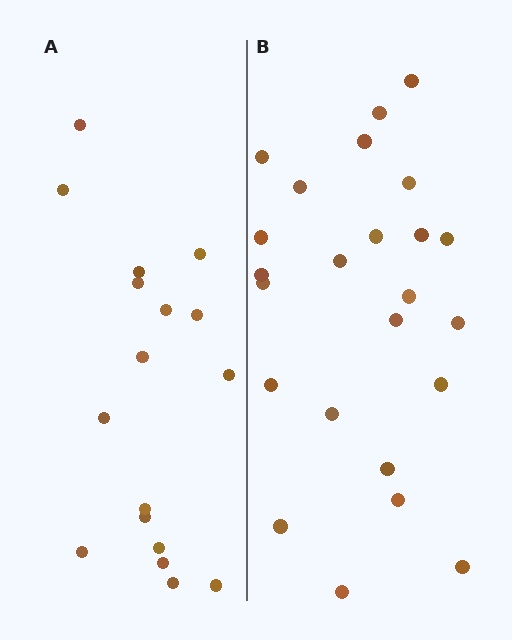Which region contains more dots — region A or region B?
Region B (the right region) has more dots.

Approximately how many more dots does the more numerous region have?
Region B has roughly 8 or so more dots than region A.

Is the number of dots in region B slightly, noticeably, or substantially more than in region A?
Region B has noticeably more, but not dramatically so. The ratio is roughly 1.4 to 1.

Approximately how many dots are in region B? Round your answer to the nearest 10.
About 20 dots. (The exact count is 24, which rounds to 20.)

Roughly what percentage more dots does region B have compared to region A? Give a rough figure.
About 40% more.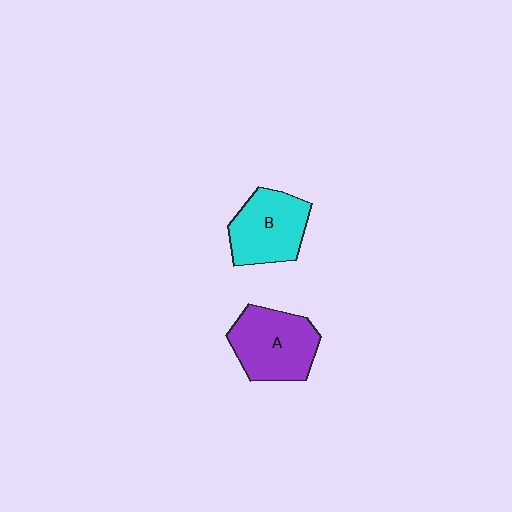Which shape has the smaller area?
Shape B (cyan).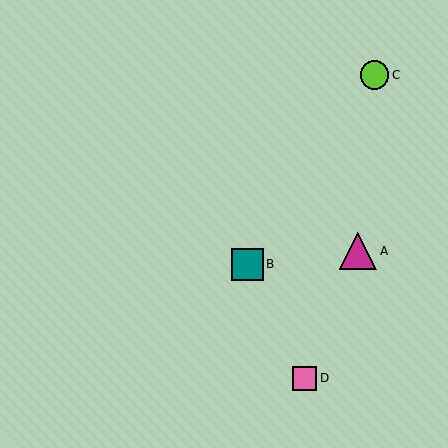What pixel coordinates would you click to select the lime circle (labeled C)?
Click at (374, 75) to select the lime circle C.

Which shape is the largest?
The magenta triangle (labeled A) is the largest.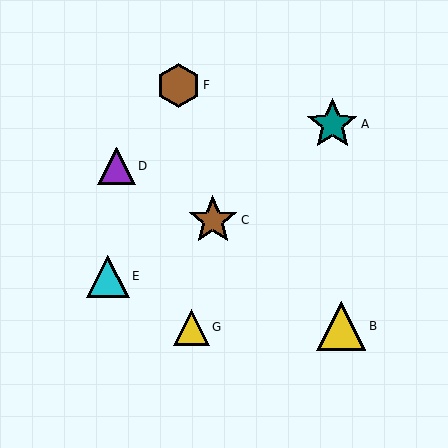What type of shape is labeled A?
Shape A is a teal star.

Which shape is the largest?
The teal star (labeled A) is the largest.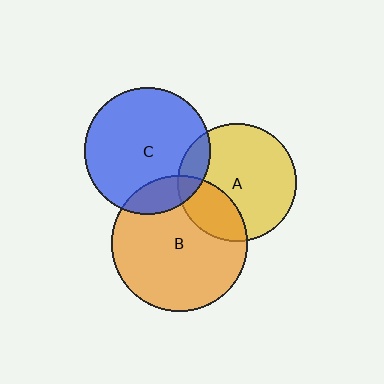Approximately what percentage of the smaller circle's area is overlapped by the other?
Approximately 15%.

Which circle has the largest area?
Circle B (orange).